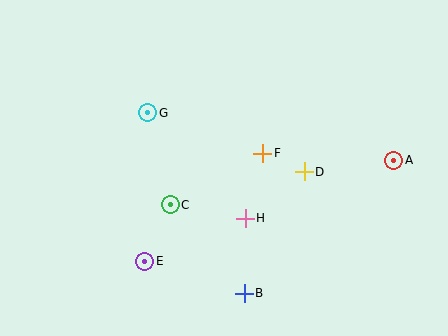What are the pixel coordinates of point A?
Point A is at (394, 160).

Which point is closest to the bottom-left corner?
Point E is closest to the bottom-left corner.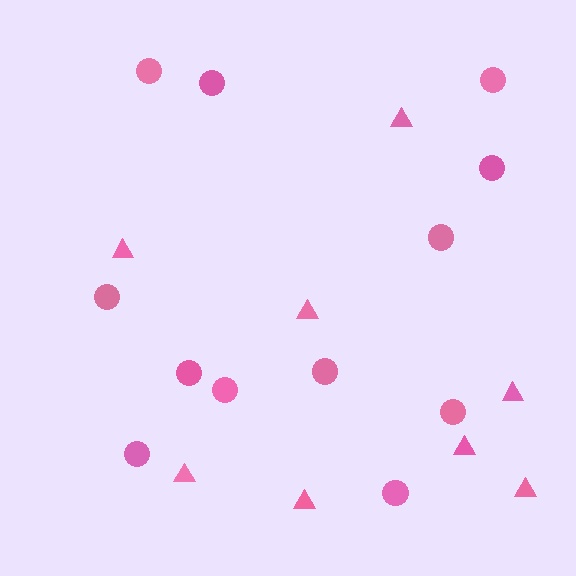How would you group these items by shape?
There are 2 groups: one group of circles (12) and one group of triangles (8).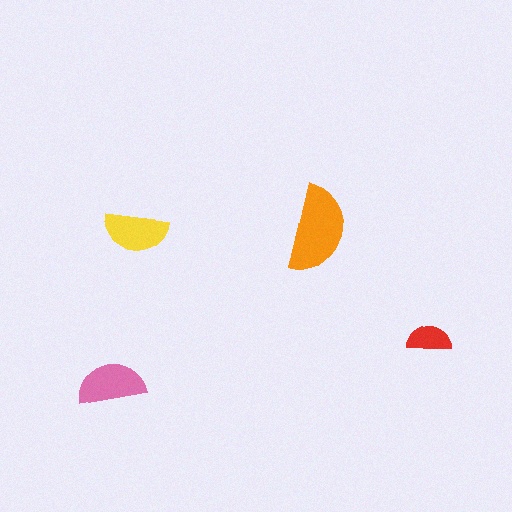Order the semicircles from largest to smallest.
the orange one, the pink one, the yellow one, the red one.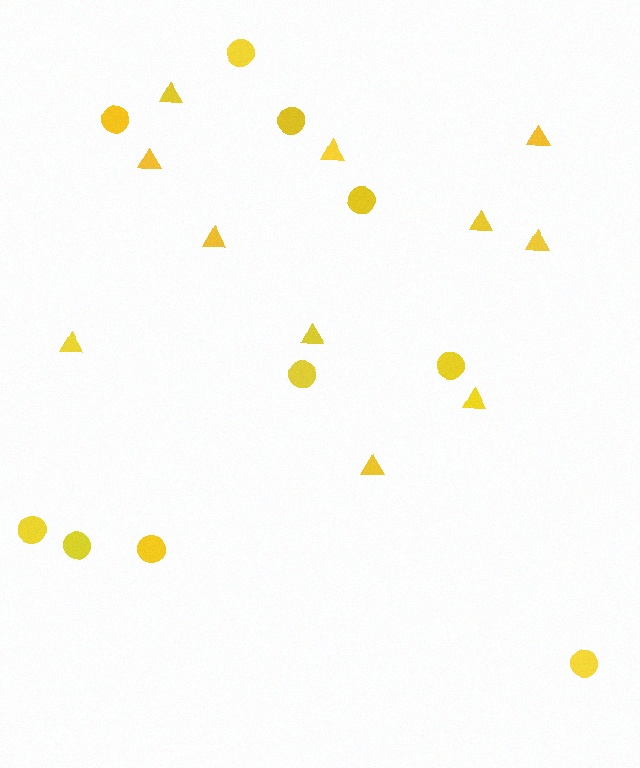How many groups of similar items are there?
There are 2 groups: one group of circles (10) and one group of triangles (11).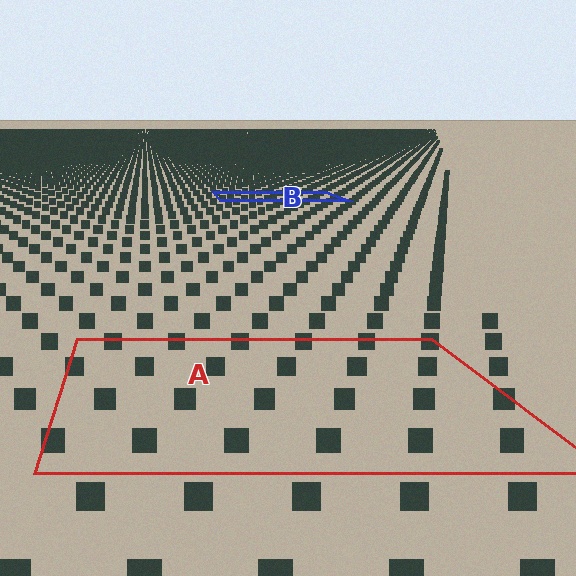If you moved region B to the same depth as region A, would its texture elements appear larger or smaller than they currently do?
They would appear larger. At a closer depth, the same texture elements are projected at a bigger on-screen size.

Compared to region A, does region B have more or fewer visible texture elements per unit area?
Region B has more texture elements per unit area — they are packed more densely because it is farther away.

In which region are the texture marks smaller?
The texture marks are smaller in region B, because it is farther away.